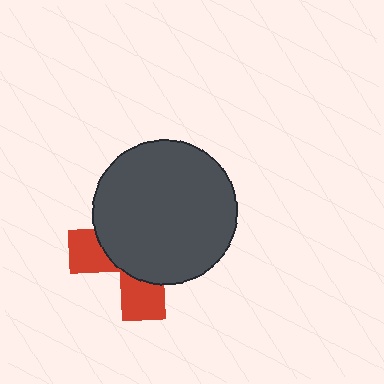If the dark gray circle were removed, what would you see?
You would see the complete red cross.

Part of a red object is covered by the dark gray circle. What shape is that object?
It is a cross.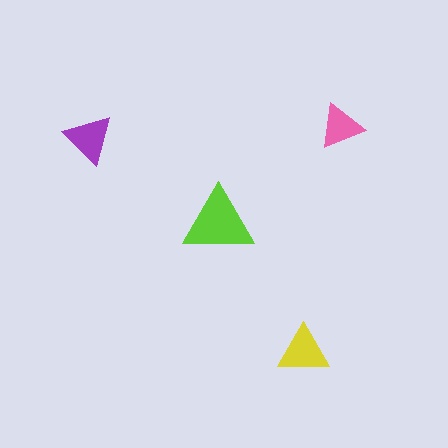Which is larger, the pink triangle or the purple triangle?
The purple one.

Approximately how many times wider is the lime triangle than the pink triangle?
About 1.5 times wider.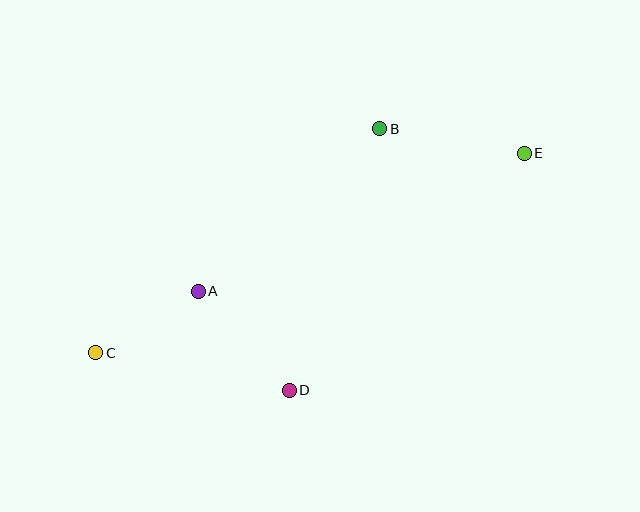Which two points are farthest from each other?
Points C and E are farthest from each other.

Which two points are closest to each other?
Points A and C are closest to each other.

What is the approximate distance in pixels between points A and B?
The distance between A and B is approximately 243 pixels.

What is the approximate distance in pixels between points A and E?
The distance between A and E is approximately 354 pixels.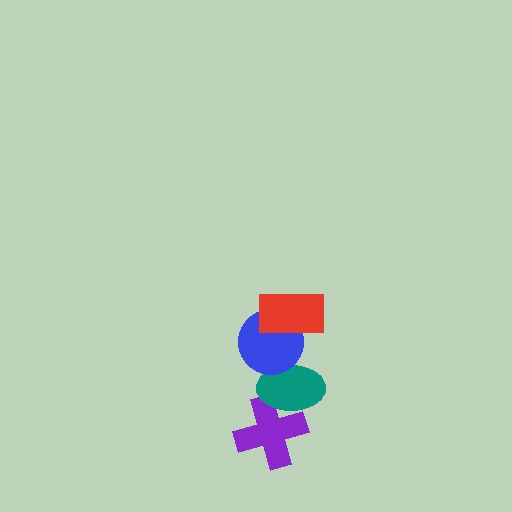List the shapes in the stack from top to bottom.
From top to bottom: the red rectangle, the blue circle, the teal ellipse, the purple cross.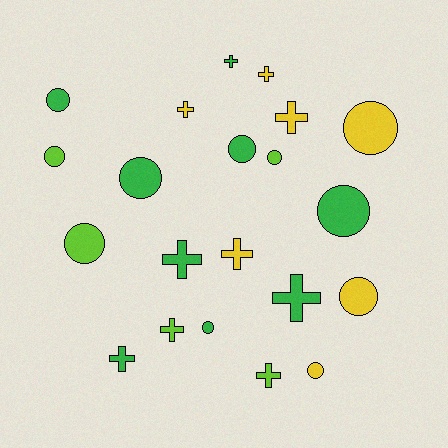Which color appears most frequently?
Green, with 9 objects.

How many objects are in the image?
There are 21 objects.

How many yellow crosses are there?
There are 4 yellow crosses.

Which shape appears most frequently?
Circle, with 11 objects.